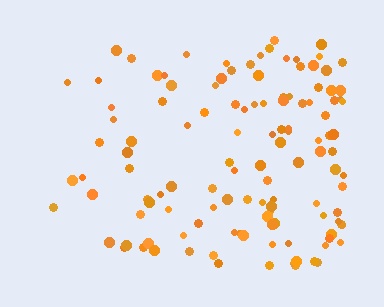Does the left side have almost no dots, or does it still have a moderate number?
Still a moderate number, just noticeably fewer than the right.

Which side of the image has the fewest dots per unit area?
The left.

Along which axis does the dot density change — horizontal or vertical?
Horizontal.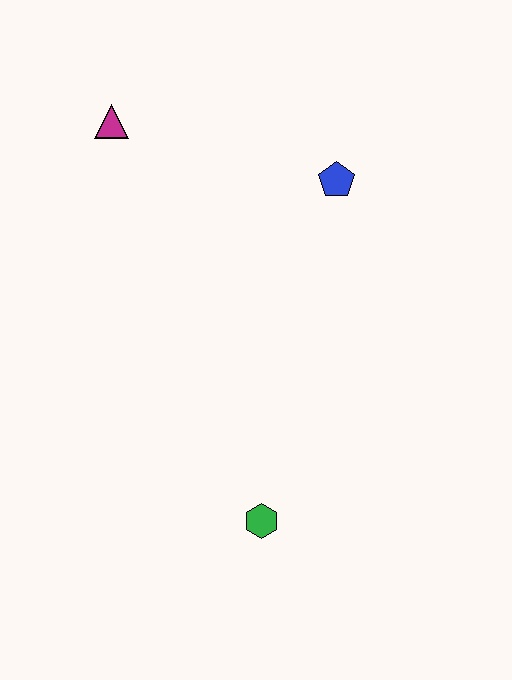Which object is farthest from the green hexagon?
The magenta triangle is farthest from the green hexagon.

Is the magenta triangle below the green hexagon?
No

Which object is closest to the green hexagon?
The blue pentagon is closest to the green hexagon.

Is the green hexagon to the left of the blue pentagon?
Yes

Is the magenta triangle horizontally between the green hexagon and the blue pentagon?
No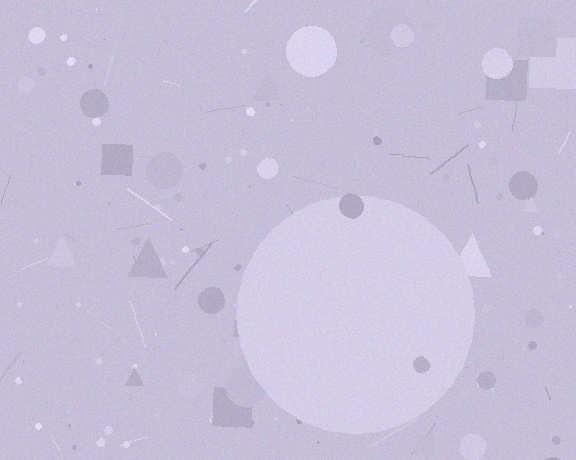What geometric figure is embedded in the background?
A circle is embedded in the background.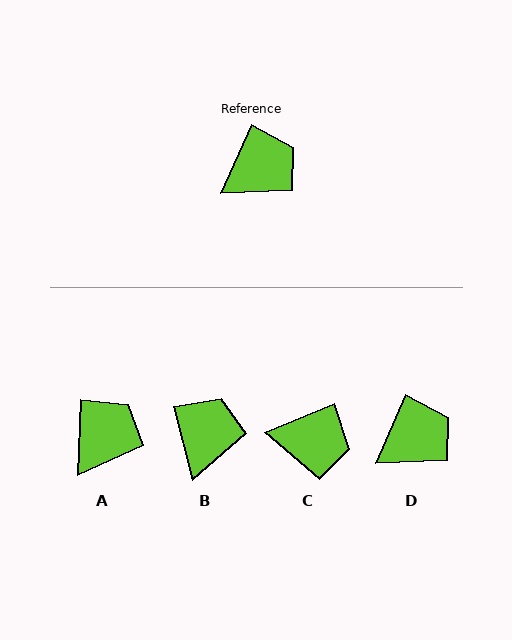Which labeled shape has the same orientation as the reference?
D.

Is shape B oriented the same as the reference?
No, it is off by about 38 degrees.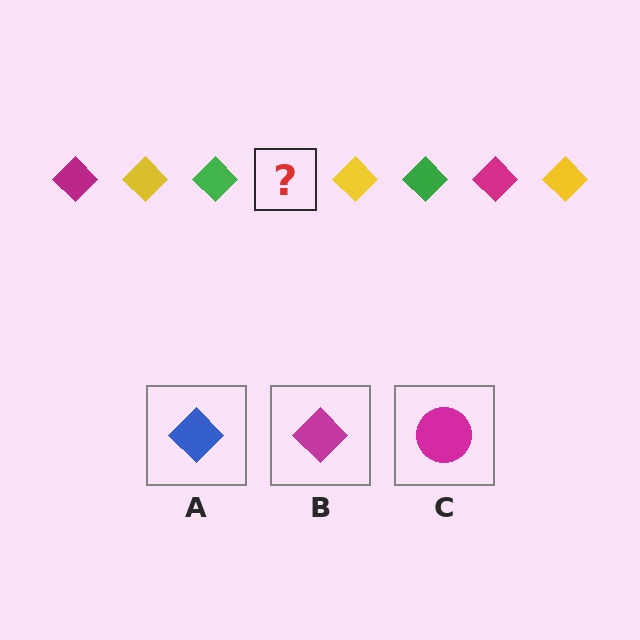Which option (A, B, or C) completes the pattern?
B.